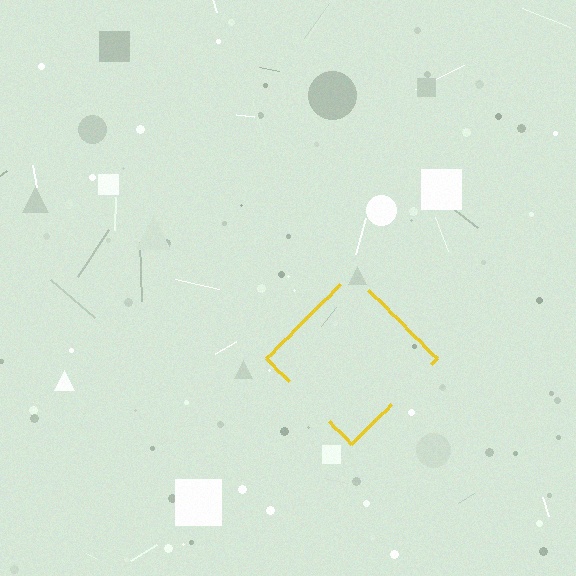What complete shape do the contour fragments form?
The contour fragments form a diamond.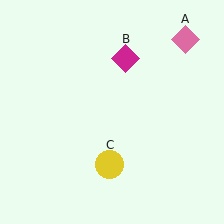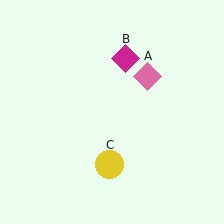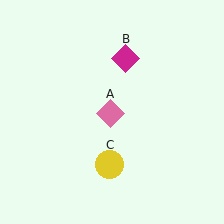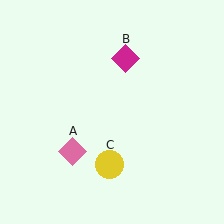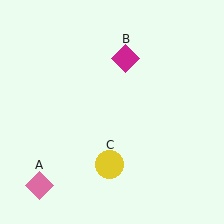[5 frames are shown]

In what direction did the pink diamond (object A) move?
The pink diamond (object A) moved down and to the left.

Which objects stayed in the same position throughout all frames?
Magenta diamond (object B) and yellow circle (object C) remained stationary.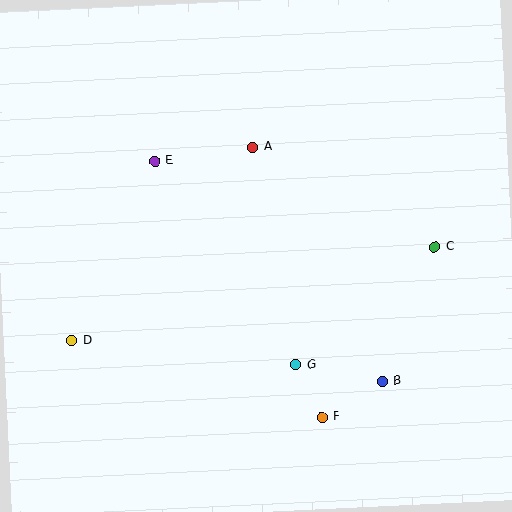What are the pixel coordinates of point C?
Point C is at (435, 247).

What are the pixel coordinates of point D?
Point D is at (72, 341).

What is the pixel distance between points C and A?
The distance between C and A is 207 pixels.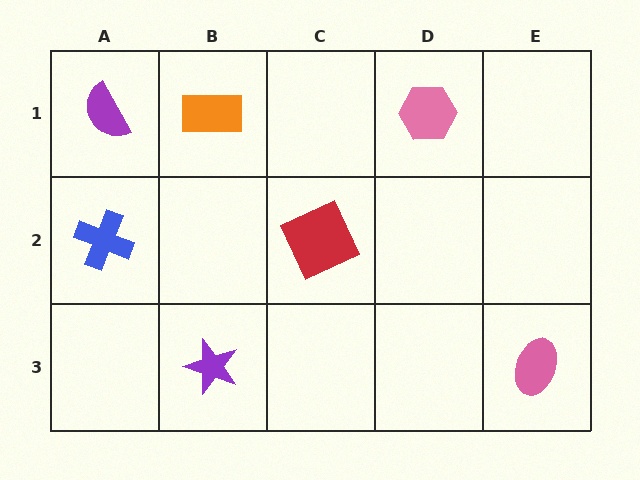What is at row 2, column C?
A red square.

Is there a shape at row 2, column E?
No, that cell is empty.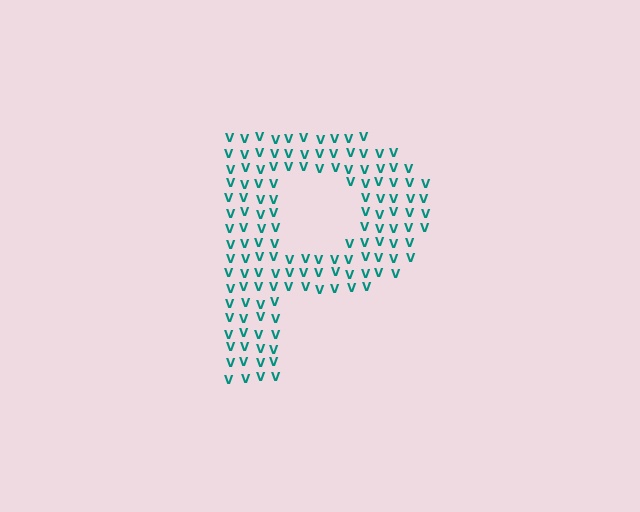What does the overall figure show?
The overall figure shows the letter P.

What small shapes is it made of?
It is made of small letter V's.